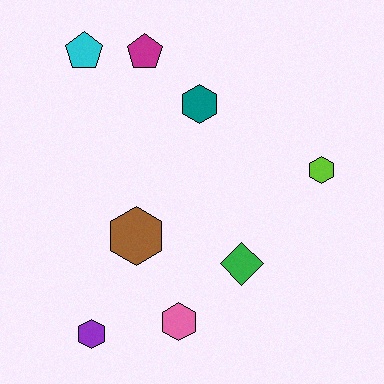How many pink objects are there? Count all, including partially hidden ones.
There is 1 pink object.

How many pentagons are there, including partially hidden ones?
There are 2 pentagons.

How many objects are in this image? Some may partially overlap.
There are 8 objects.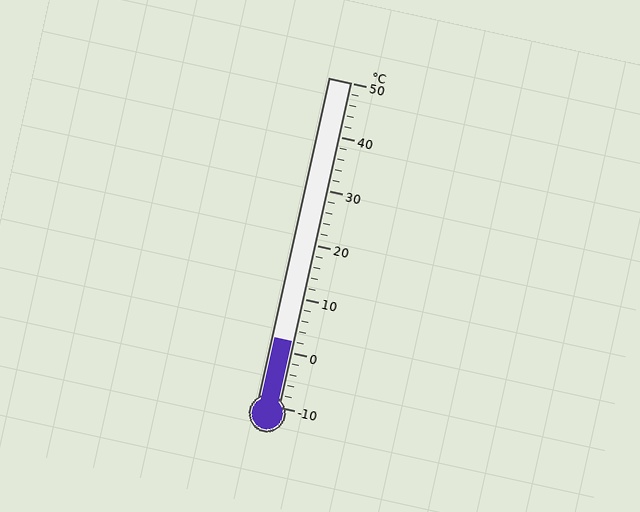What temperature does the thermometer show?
The thermometer shows approximately 2°C.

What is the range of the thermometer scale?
The thermometer scale ranges from -10°C to 50°C.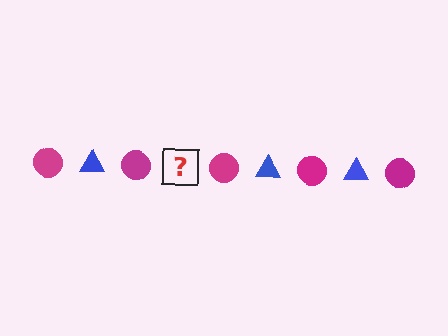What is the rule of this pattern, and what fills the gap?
The rule is that the pattern alternates between magenta circle and blue triangle. The gap should be filled with a blue triangle.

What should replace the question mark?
The question mark should be replaced with a blue triangle.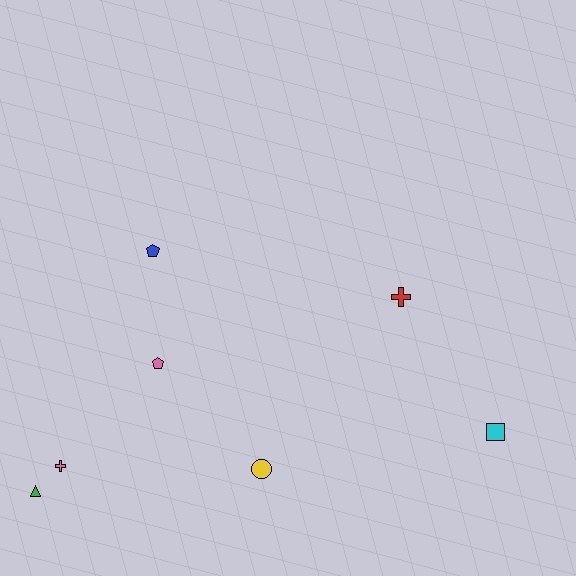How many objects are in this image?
There are 7 objects.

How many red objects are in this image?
There is 1 red object.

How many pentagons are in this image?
There are 2 pentagons.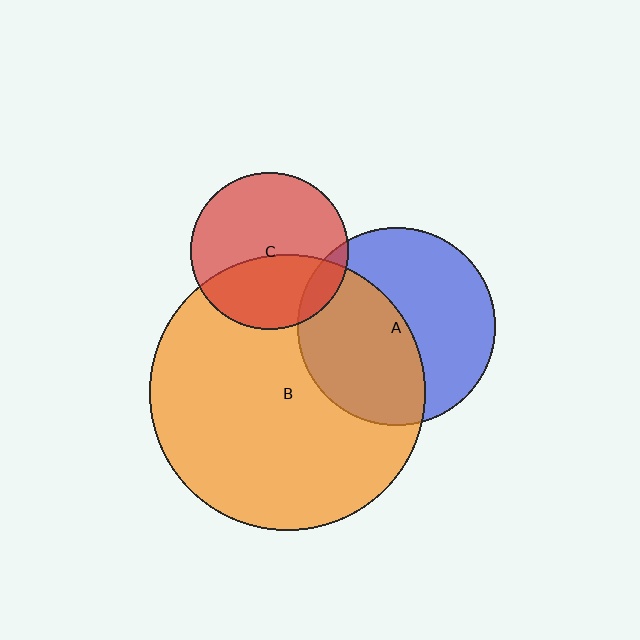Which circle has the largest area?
Circle B (orange).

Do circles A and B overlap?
Yes.